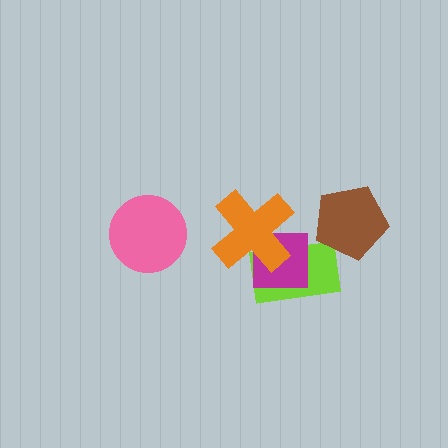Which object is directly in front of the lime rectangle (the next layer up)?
The magenta square is directly in front of the lime rectangle.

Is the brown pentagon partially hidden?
No, no other shape covers it.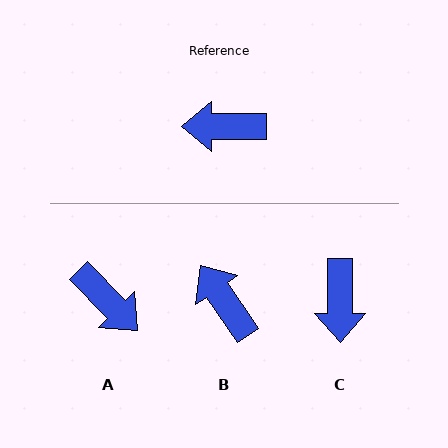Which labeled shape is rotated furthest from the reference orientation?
A, about 134 degrees away.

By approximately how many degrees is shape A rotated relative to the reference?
Approximately 134 degrees counter-clockwise.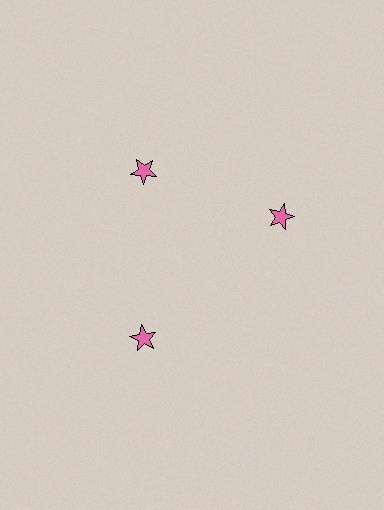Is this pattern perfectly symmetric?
No. The 3 pink stars are arranged in a ring, but one element near the 3 o'clock position is rotated out of alignment along the ring, breaking the 3-fold rotational symmetry.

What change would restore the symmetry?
The symmetry would be restored by rotating it back into even spacing with its neighbors so that all 3 stars sit at equal angles and equal distance from the center.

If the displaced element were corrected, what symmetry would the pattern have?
It would have 3-fold rotational symmetry — the pattern would map onto itself every 120 degrees.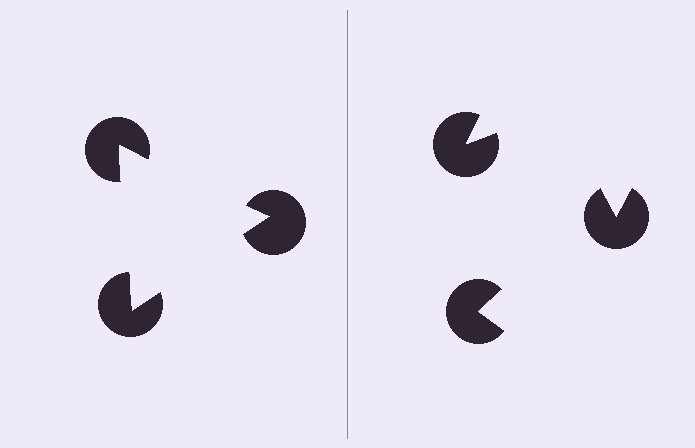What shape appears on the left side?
An illusory triangle.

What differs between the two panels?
The pac-man discs are positioned identically on both sides; only the wedge orientations differ. On the left they align to a triangle; on the right they are misaligned.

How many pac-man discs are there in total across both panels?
6 — 3 on each side.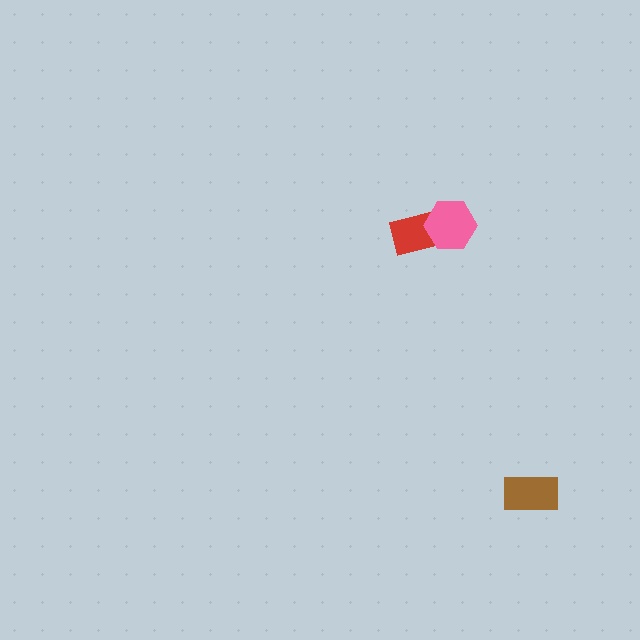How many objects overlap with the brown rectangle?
0 objects overlap with the brown rectangle.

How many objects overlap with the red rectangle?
1 object overlaps with the red rectangle.